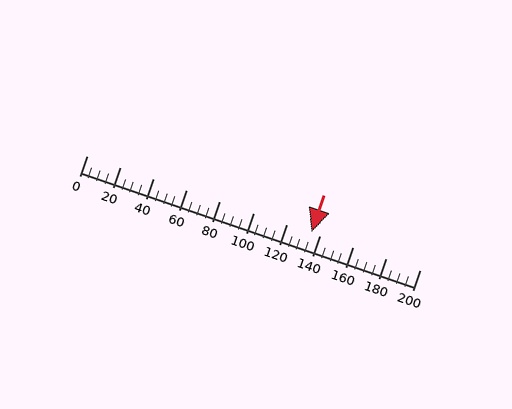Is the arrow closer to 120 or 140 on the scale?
The arrow is closer to 140.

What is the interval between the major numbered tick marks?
The major tick marks are spaced 20 units apart.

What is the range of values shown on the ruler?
The ruler shows values from 0 to 200.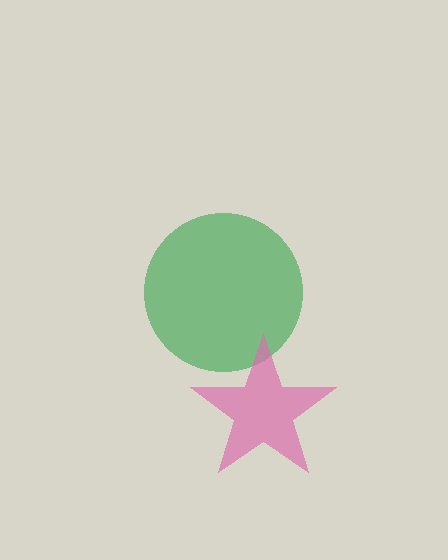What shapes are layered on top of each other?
The layered shapes are: a green circle, a pink star.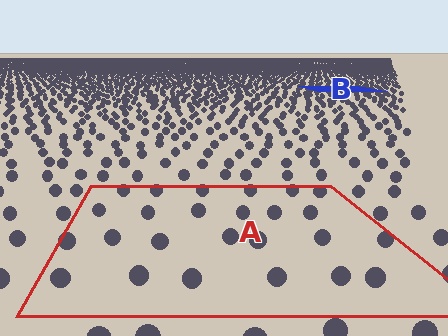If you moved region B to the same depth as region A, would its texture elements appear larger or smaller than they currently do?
They would appear larger. At a closer depth, the same texture elements are projected at a bigger on-screen size.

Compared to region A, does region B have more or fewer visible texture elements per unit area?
Region B has more texture elements per unit area — they are packed more densely because it is farther away.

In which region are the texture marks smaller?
The texture marks are smaller in region B, because it is farther away.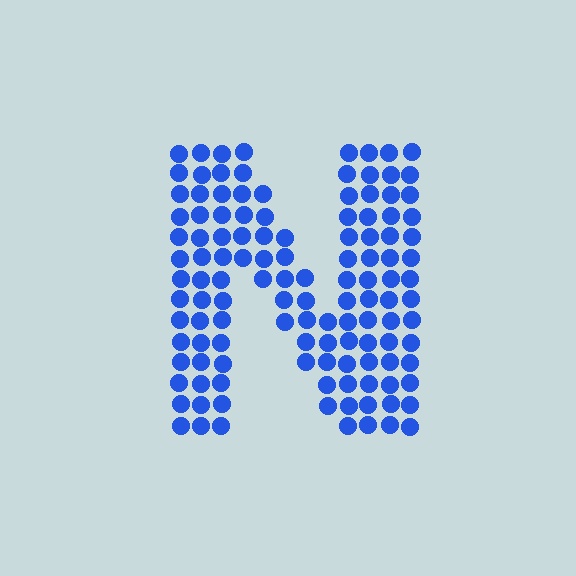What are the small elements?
The small elements are circles.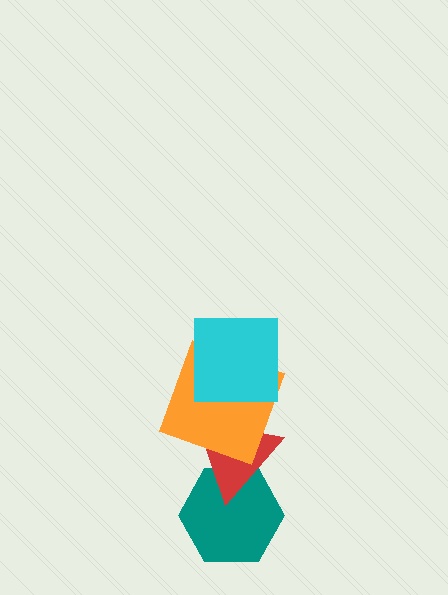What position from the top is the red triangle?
The red triangle is 3rd from the top.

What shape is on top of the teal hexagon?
The red triangle is on top of the teal hexagon.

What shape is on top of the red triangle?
The orange square is on top of the red triangle.